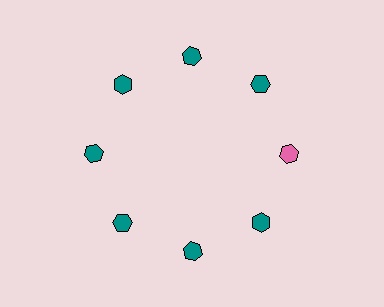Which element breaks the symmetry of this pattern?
The pink hexagon at roughly the 3 o'clock position breaks the symmetry. All other shapes are teal hexagons.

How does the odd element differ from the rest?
It has a different color: pink instead of teal.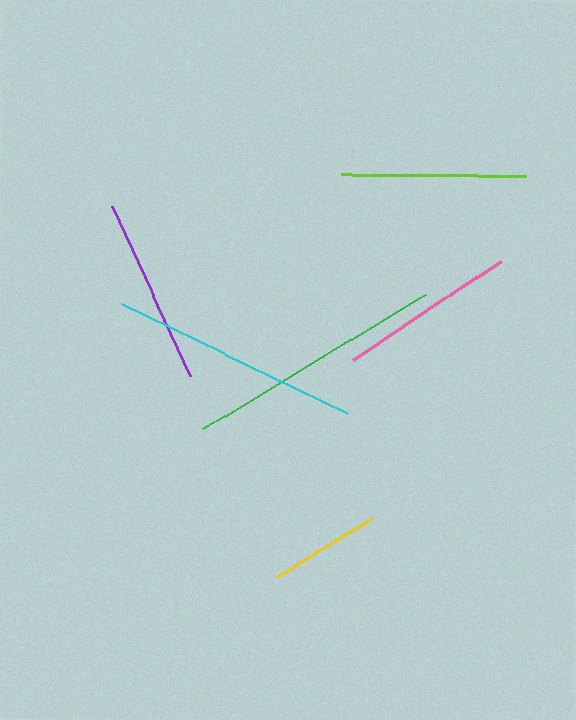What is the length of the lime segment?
The lime segment is approximately 185 pixels long.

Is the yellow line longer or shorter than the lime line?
The lime line is longer than the yellow line.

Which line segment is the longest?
The green line is the longest at approximately 259 pixels.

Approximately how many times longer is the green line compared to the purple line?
The green line is approximately 1.4 times the length of the purple line.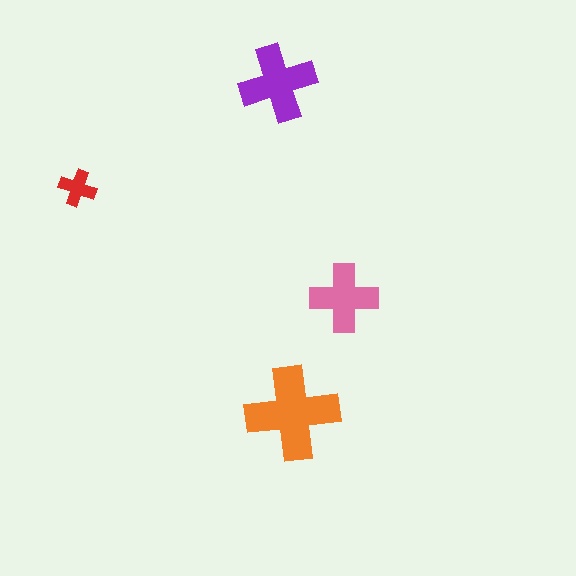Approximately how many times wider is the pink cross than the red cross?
About 2 times wider.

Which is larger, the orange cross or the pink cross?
The orange one.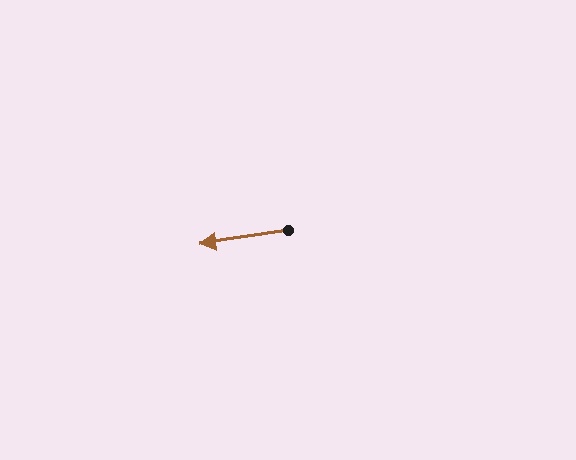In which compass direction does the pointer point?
West.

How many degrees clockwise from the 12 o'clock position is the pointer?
Approximately 261 degrees.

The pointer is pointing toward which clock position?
Roughly 9 o'clock.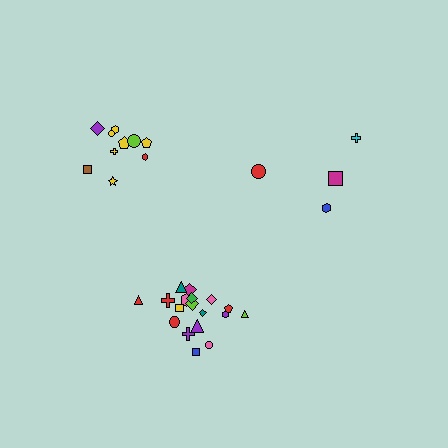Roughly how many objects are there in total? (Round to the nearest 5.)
Roughly 30 objects in total.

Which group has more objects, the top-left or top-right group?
The top-left group.